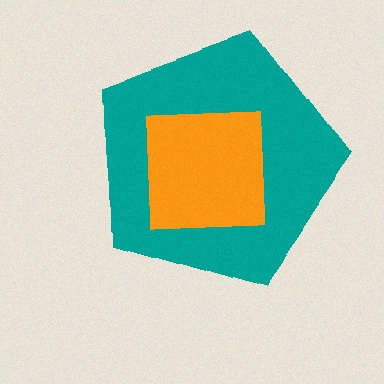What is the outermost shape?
The teal pentagon.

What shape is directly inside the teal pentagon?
The orange square.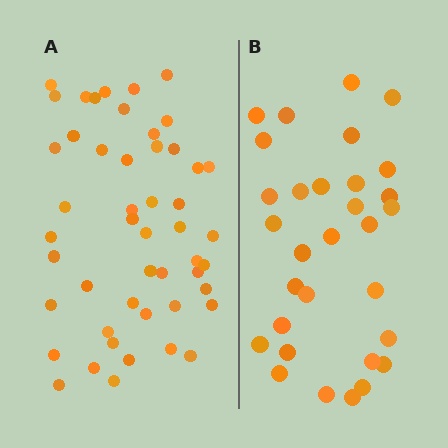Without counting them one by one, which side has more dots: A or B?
Region A (the left region) has more dots.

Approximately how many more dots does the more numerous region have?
Region A has approximately 20 more dots than region B.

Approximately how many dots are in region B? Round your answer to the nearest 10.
About 30 dots. (The exact count is 31, which rounds to 30.)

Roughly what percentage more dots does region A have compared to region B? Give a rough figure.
About 60% more.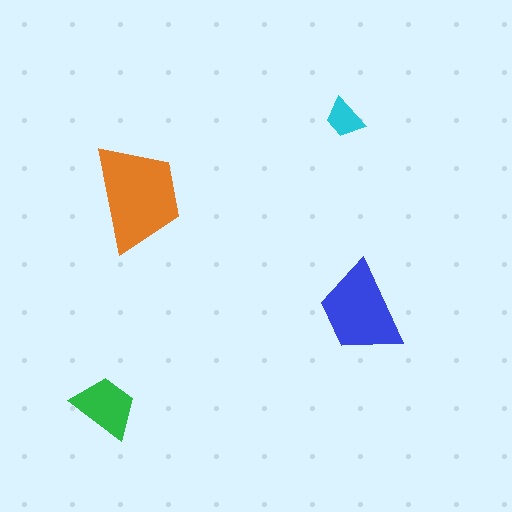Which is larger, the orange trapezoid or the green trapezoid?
The orange one.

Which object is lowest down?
The green trapezoid is bottommost.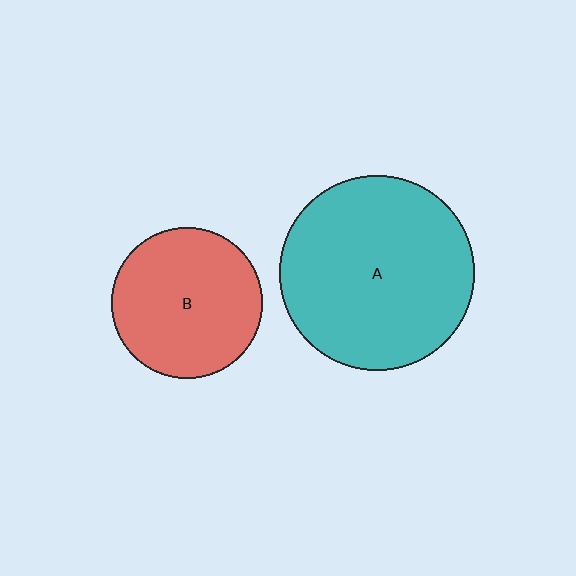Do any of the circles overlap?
No, none of the circles overlap.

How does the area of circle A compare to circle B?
Approximately 1.7 times.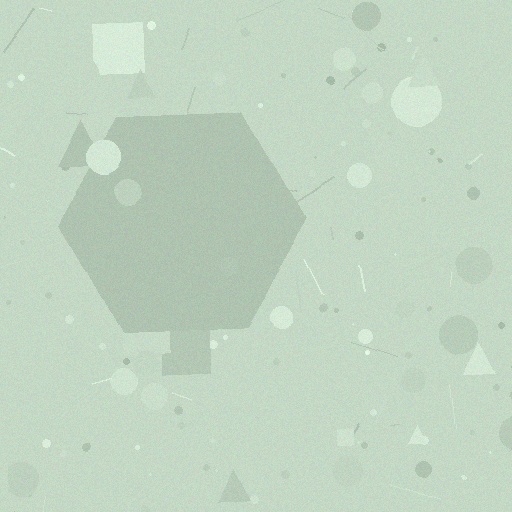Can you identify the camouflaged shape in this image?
The camouflaged shape is a hexagon.